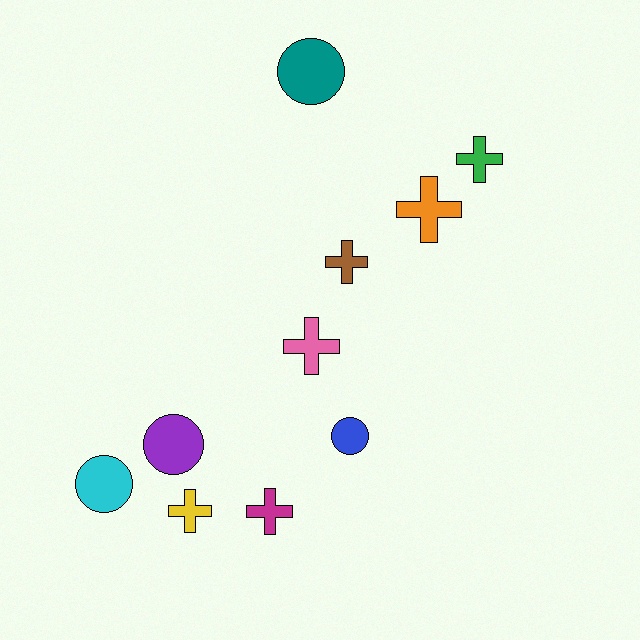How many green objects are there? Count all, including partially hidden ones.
There is 1 green object.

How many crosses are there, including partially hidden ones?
There are 6 crosses.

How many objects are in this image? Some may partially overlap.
There are 10 objects.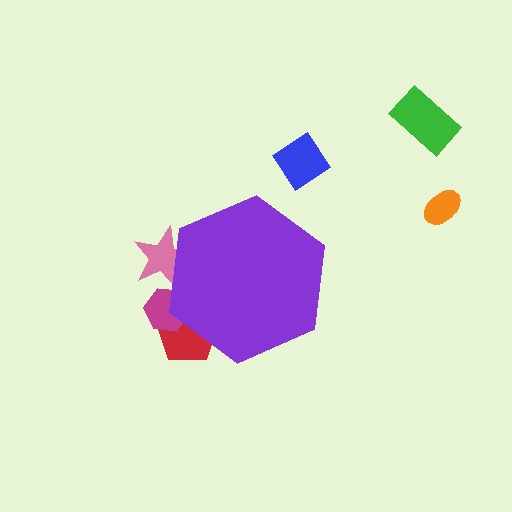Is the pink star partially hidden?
Yes, the pink star is partially hidden behind the purple hexagon.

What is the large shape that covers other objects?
A purple hexagon.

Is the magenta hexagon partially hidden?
Yes, the magenta hexagon is partially hidden behind the purple hexagon.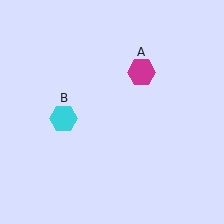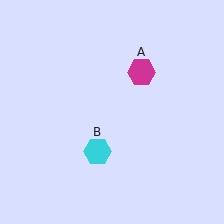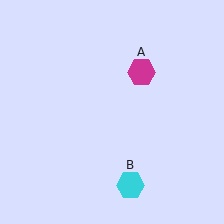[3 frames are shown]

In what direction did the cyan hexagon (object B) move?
The cyan hexagon (object B) moved down and to the right.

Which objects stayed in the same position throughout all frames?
Magenta hexagon (object A) remained stationary.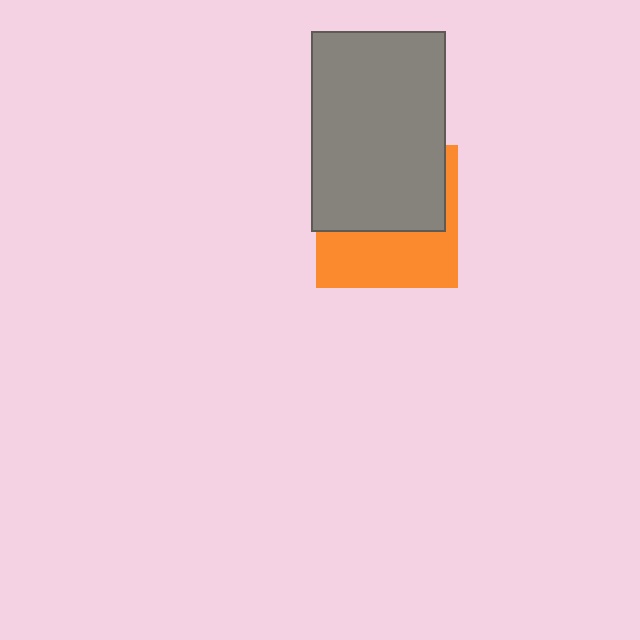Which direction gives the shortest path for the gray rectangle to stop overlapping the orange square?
Moving up gives the shortest separation.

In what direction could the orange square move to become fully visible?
The orange square could move down. That would shift it out from behind the gray rectangle entirely.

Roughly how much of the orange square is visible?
A small part of it is visible (roughly 45%).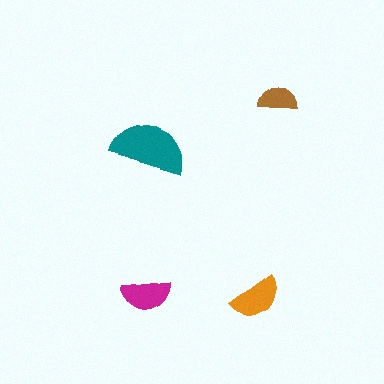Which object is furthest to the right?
The brown semicircle is rightmost.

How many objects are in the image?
There are 4 objects in the image.